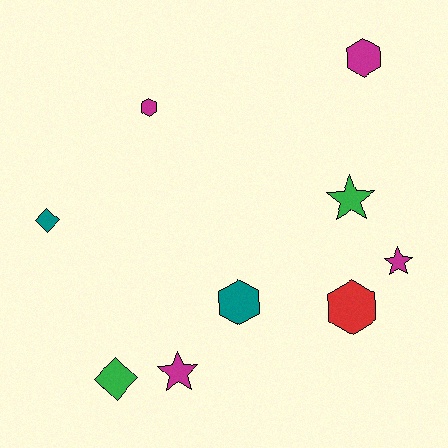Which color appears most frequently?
Magenta, with 4 objects.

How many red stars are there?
There are no red stars.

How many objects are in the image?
There are 9 objects.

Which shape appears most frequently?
Hexagon, with 4 objects.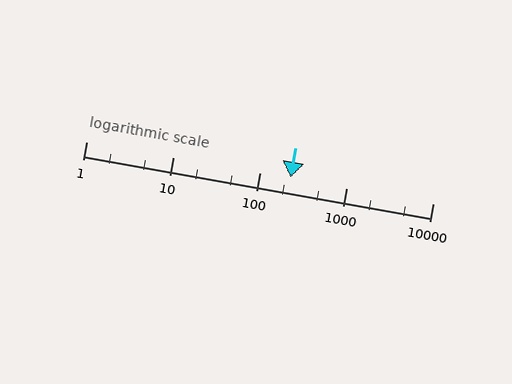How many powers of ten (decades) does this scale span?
The scale spans 4 decades, from 1 to 10000.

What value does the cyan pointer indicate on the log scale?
The pointer indicates approximately 230.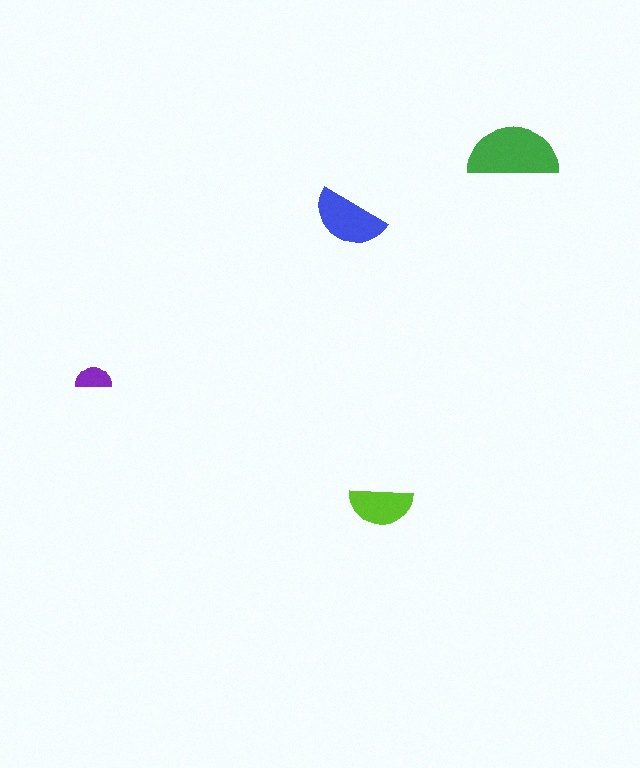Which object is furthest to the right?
The green semicircle is rightmost.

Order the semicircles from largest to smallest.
the green one, the blue one, the lime one, the purple one.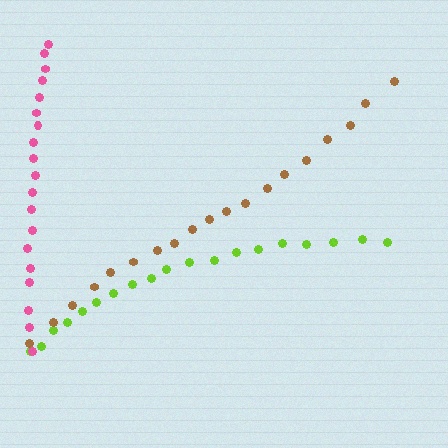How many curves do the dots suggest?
There are 3 distinct paths.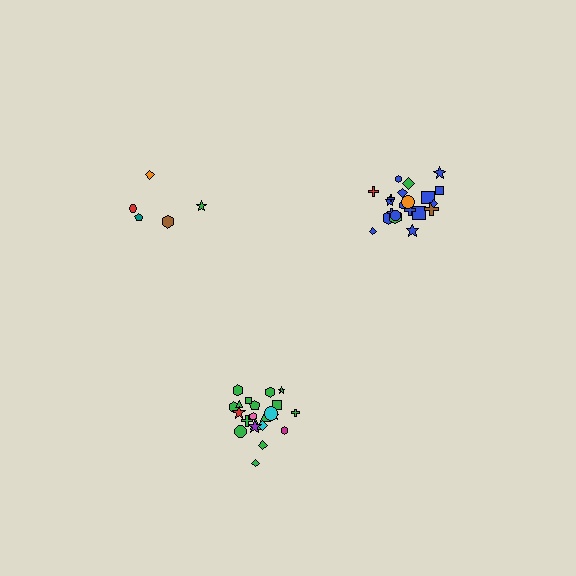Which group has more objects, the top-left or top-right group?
The top-right group.